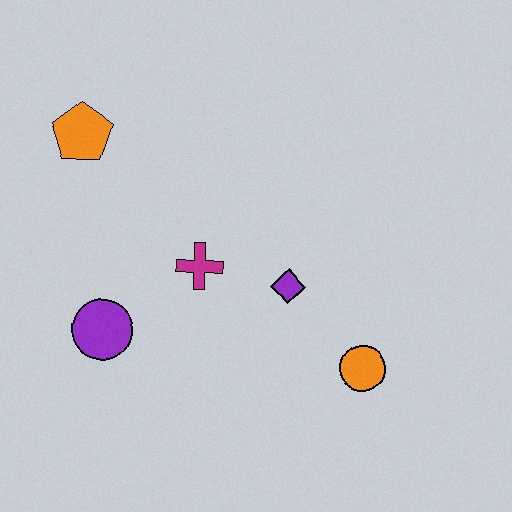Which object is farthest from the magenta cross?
The orange circle is farthest from the magenta cross.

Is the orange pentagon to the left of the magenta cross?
Yes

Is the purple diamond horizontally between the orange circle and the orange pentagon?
Yes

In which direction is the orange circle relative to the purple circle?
The orange circle is to the right of the purple circle.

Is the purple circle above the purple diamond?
No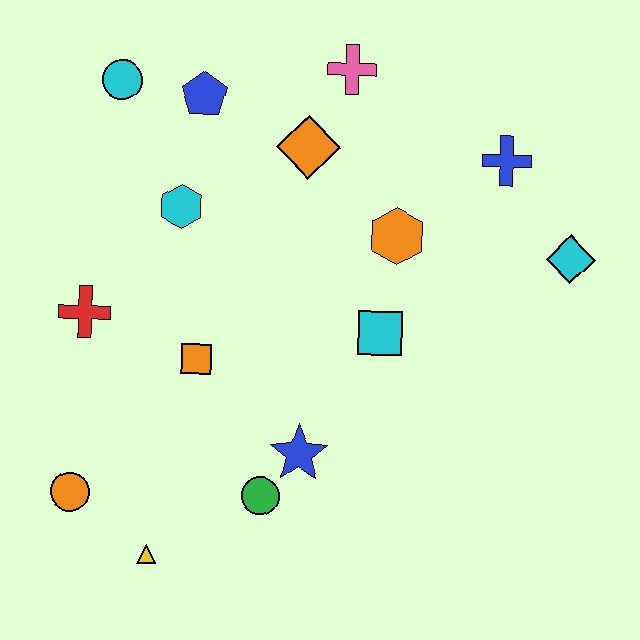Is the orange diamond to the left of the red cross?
No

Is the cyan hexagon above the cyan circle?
No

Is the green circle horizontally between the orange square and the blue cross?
Yes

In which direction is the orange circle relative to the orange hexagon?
The orange circle is to the left of the orange hexagon.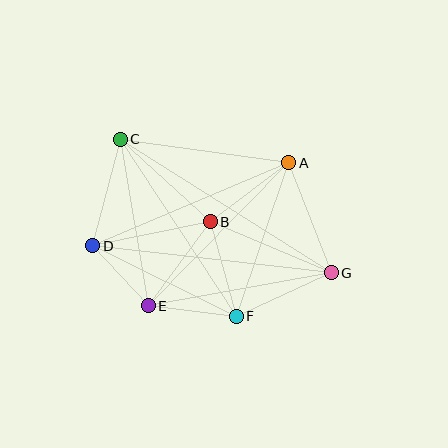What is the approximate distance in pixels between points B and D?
The distance between B and D is approximately 120 pixels.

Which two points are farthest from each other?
Points C and G are farthest from each other.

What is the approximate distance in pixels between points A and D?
The distance between A and D is approximately 213 pixels.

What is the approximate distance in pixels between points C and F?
The distance between C and F is approximately 212 pixels.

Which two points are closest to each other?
Points D and E are closest to each other.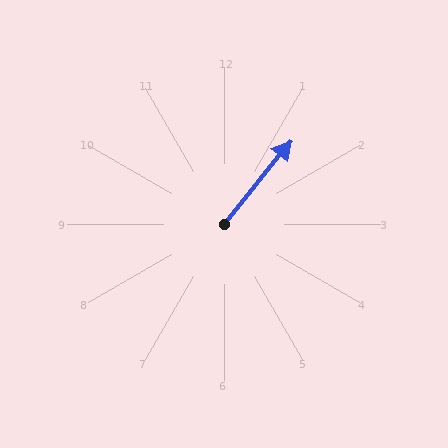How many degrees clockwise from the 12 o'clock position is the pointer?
Approximately 39 degrees.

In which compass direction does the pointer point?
Northeast.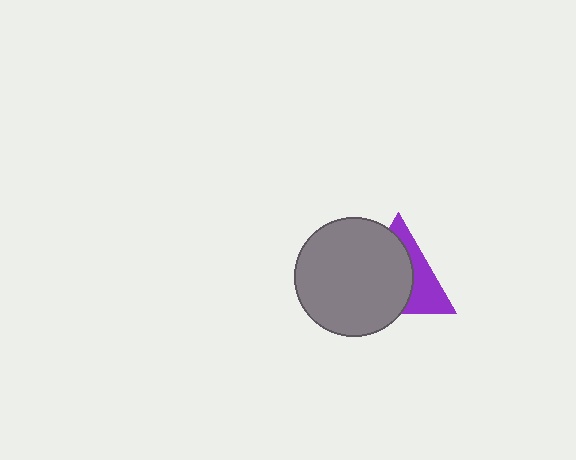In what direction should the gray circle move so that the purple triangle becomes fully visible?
The gray circle should move left. That is the shortest direction to clear the overlap and leave the purple triangle fully visible.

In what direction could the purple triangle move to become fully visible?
The purple triangle could move right. That would shift it out from behind the gray circle entirely.